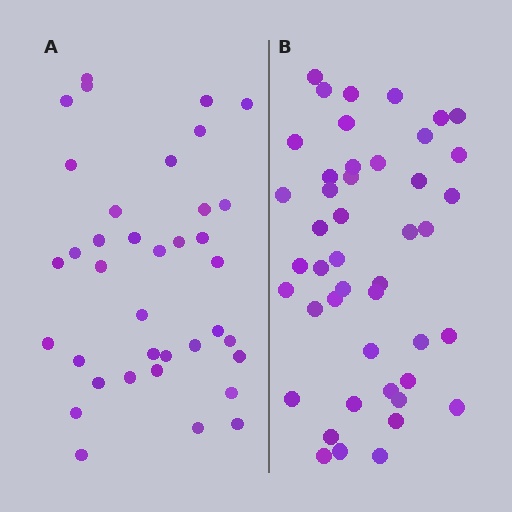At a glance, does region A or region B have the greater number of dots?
Region B (the right region) has more dots.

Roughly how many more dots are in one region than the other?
Region B has roughly 8 or so more dots than region A.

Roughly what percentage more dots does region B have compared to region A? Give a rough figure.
About 20% more.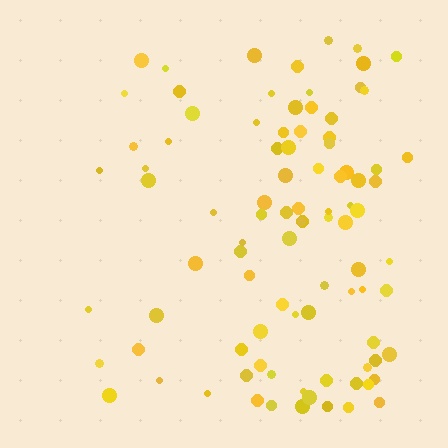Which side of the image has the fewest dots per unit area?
The left.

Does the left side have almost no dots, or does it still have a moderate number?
Still a moderate number, just noticeably fewer than the right.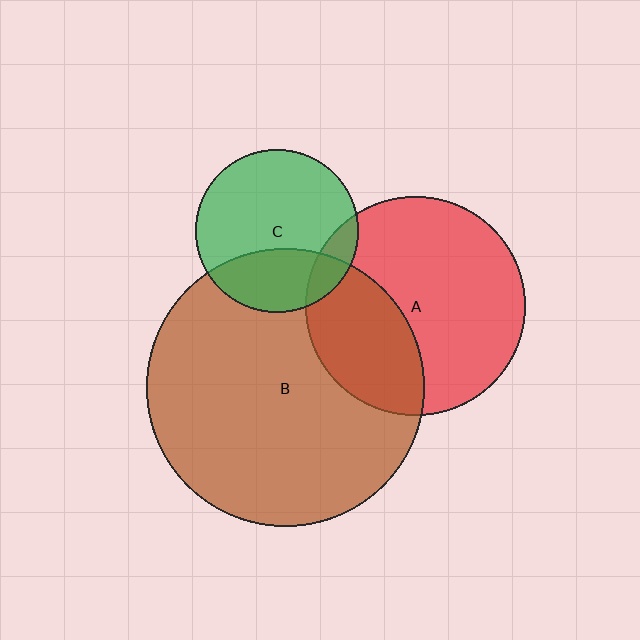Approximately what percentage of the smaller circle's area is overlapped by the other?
Approximately 30%.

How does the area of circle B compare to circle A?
Approximately 1.6 times.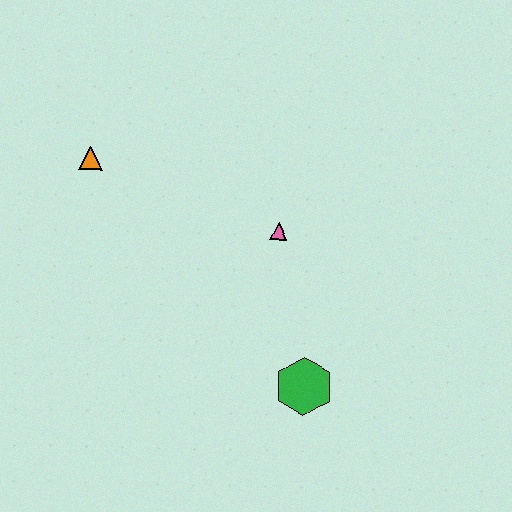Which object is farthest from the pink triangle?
The orange triangle is farthest from the pink triangle.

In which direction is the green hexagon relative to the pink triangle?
The green hexagon is below the pink triangle.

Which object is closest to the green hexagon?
The pink triangle is closest to the green hexagon.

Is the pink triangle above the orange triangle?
No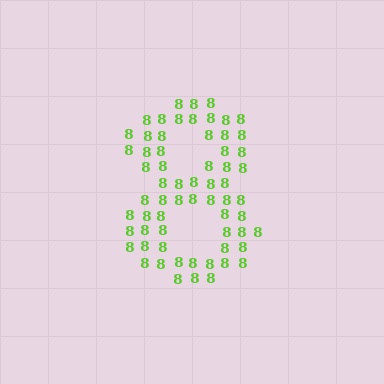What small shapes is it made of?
It is made of small digit 8's.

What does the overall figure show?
The overall figure shows the digit 8.